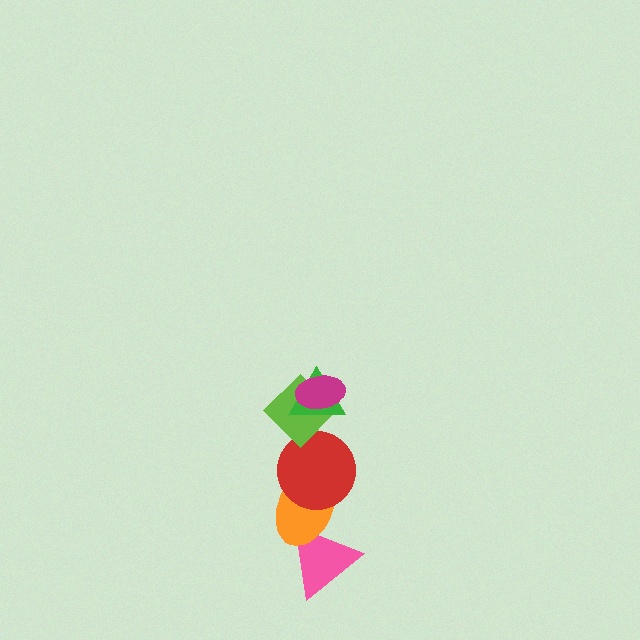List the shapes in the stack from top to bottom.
From top to bottom: the magenta ellipse, the green triangle, the lime diamond, the red circle, the orange ellipse, the pink triangle.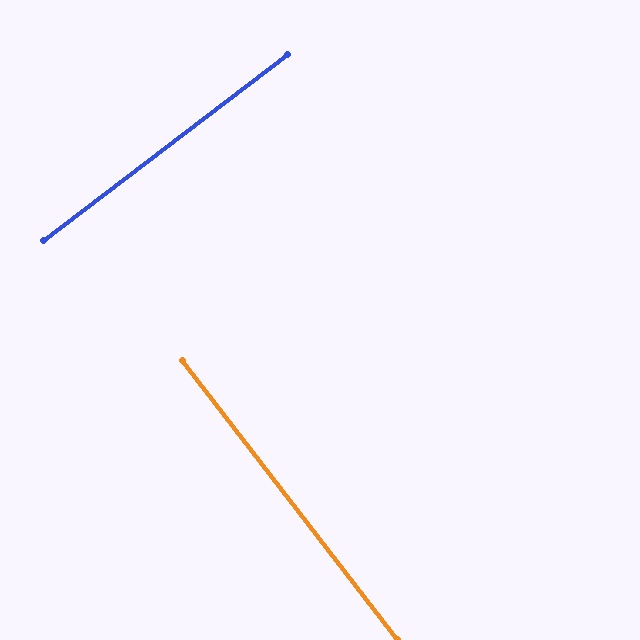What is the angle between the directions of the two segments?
Approximately 90 degrees.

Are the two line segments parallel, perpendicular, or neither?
Perpendicular — they meet at approximately 90°.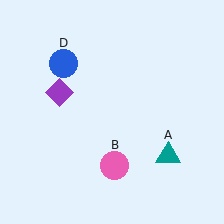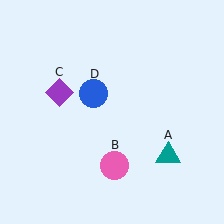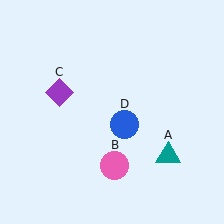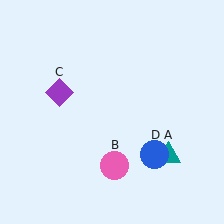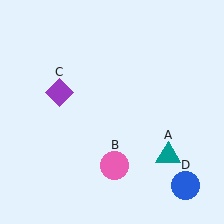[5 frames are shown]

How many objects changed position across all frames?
1 object changed position: blue circle (object D).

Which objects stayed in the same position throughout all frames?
Teal triangle (object A) and pink circle (object B) and purple diamond (object C) remained stationary.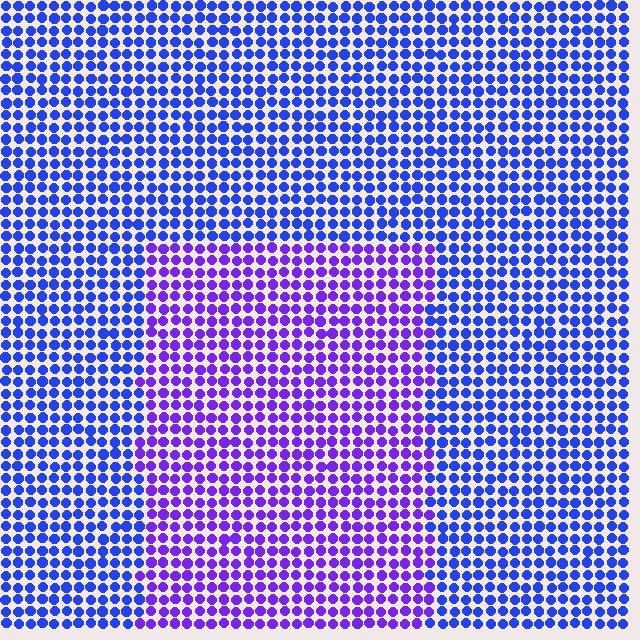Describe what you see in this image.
The image is filled with small blue elements in a uniform arrangement. A rectangle-shaped region is visible where the elements are tinted to a slightly different hue, forming a subtle color boundary.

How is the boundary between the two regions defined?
The boundary is defined purely by a slight shift in hue (about 34 degrees). Spacing, size, and orientation are identical on both sides.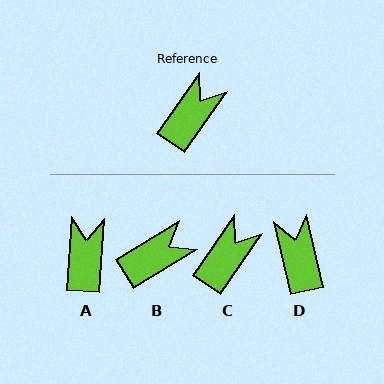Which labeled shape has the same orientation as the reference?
C.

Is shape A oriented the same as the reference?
No, it is off by about 31 degrees.